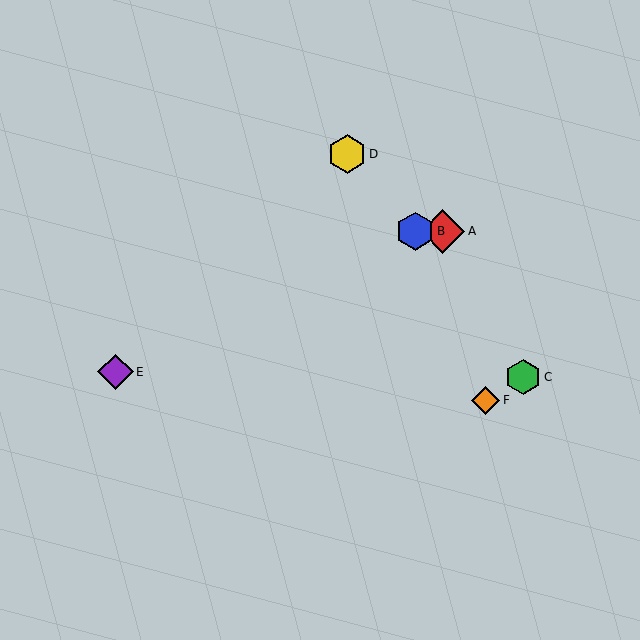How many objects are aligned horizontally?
2 objects (A, B) are aligned horizontally.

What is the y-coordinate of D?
Object D is at y≈154.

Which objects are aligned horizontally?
Objects A, B are aligned horizontally.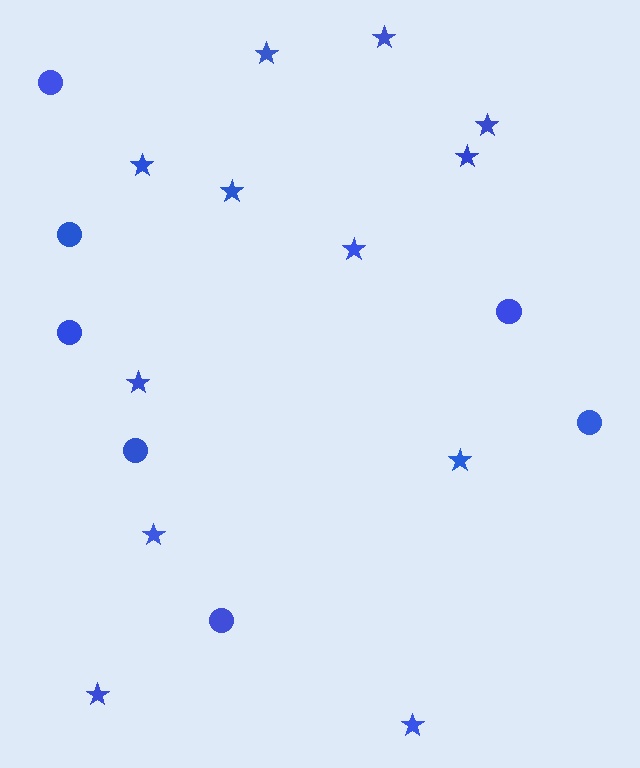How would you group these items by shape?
There are 2 groups: one group of circles (7) and one group of stars (12).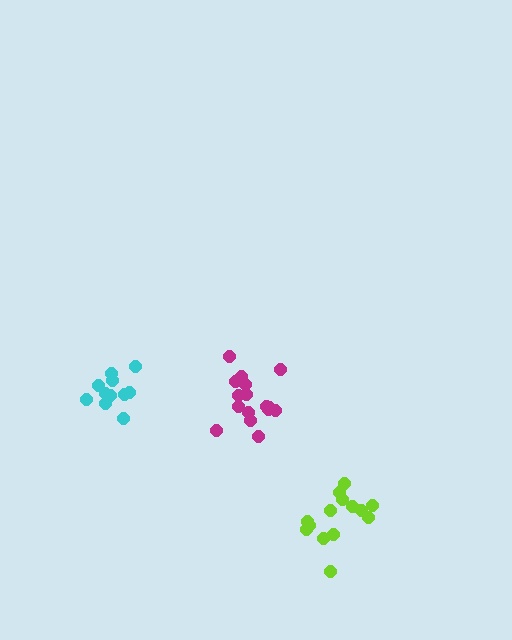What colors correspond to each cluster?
The clusters are colored: lime, magenta, cyan.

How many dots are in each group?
Group 1: 14 dots, Group 2: 16 dots, Group 3: 11 dots (41 total).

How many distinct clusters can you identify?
There are 3 distinct clusters.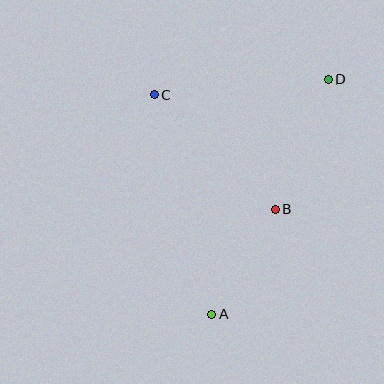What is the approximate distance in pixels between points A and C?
The distance between A and C is approximately 227 pixels.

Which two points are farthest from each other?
Points A and D are farthest from each other.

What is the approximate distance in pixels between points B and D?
The distance between B and D is approximately 140 pixels.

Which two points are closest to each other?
Points A and B are closest to each other.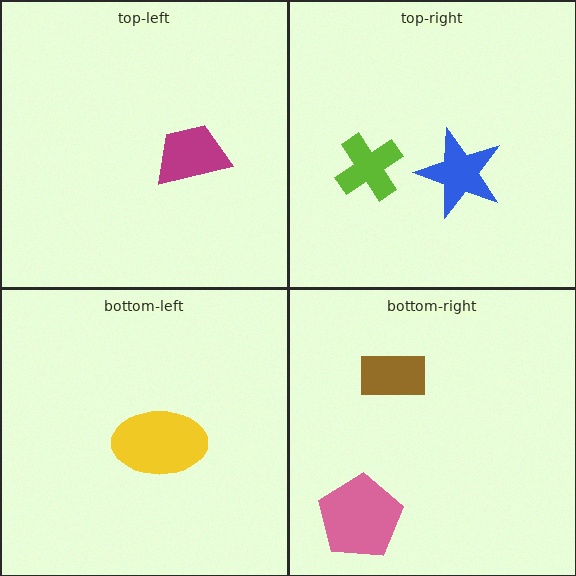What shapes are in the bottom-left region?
The yellow ellipse.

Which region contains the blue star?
The top-right region.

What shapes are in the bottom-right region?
The brown rectangle, the pink pentagon.